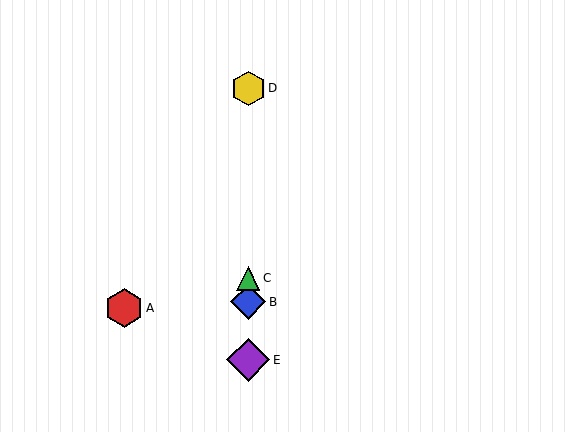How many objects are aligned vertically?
4 objects (B, C, D, E) are aligned vertically.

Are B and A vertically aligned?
No, B is at x≈248 and A is at x≈124.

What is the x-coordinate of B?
Object B is at x≈248.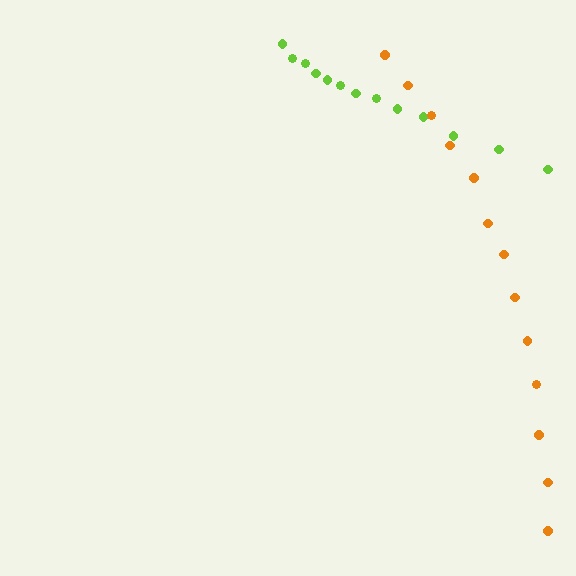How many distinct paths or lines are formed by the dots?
There are 2 distinct paths.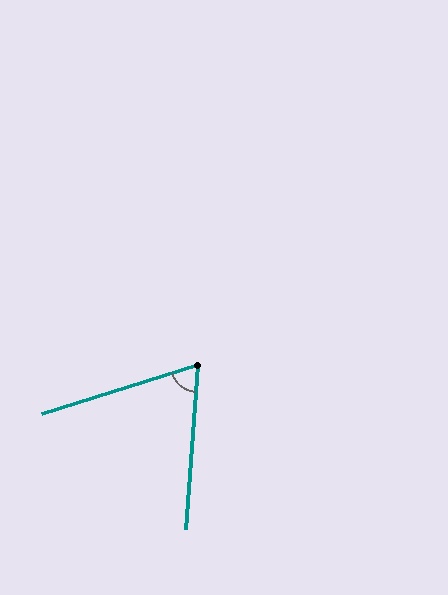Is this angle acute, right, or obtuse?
It is acute.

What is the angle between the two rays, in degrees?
Approximately 68 degrees.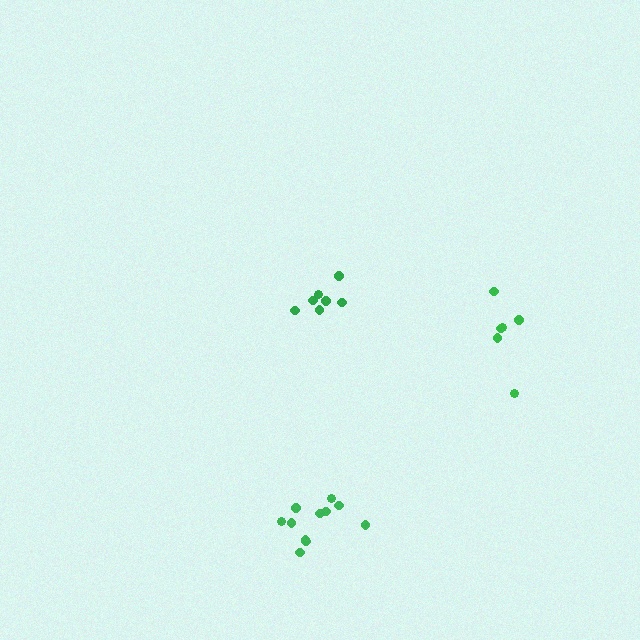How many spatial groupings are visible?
There are 3 spatial groupings.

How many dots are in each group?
Group 1: 7 dots, Group 2: 11 dots, Group 3: 7 dots (25 total).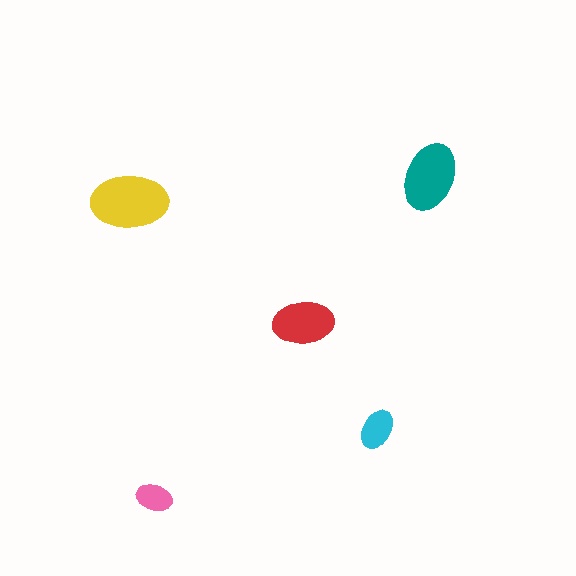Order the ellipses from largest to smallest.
the yellow one, the teal one, the red one, the cyan one, the pink one.